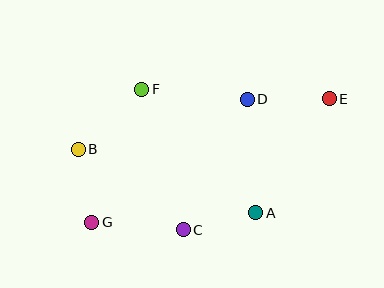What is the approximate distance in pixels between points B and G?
The distance between B and G is approximately 74 pixels.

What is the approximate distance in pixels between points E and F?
The distance between E and F is approximately 188 pixels.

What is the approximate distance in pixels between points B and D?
The distance between B and D is approximately 176 pixels.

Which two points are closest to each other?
Points A and C are closest to each other.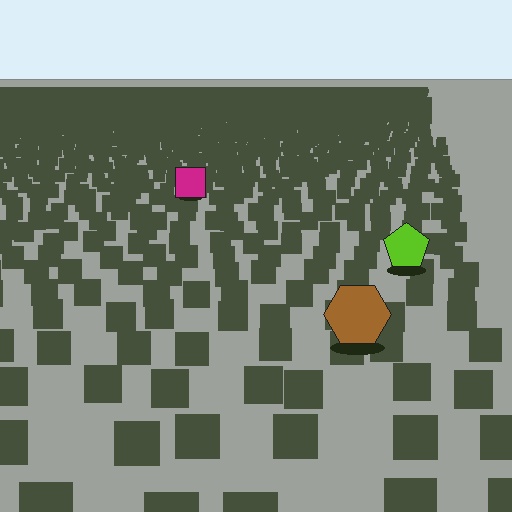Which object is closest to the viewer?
The brown hexagon is closest. The texture marks near it are larger and more spread out.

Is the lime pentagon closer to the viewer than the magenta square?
Yes. The lime pentagon is closer — you can tell from the texture gradient: the ground texture is coarser near it.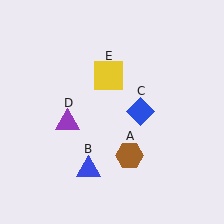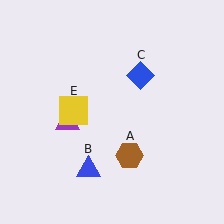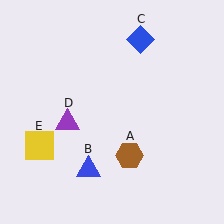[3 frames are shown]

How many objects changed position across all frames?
2 objects changed position: blue diamond (object C), yellow square (object E).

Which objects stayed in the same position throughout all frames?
Brown hexagon (object A) and blue triangle (object B) and purple triangle (object D) remained stationary.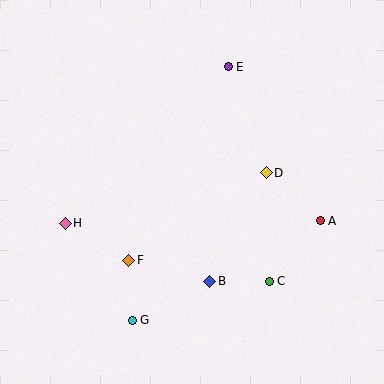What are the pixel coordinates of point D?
Point D is at (266, 173).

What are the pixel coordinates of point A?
Point A is at (320, 221).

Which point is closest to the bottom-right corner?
Point C is closest to the bottom-right corner.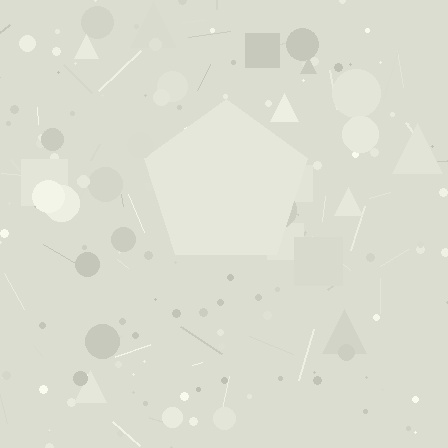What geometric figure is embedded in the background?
A pentagon is embedded in the background.